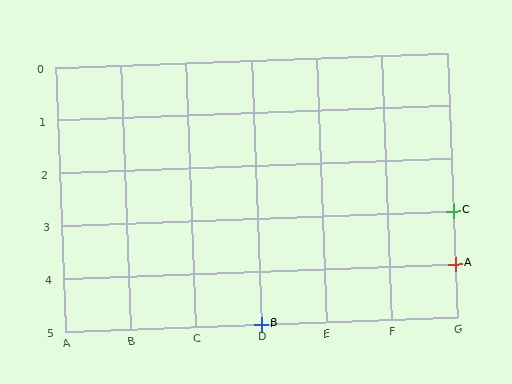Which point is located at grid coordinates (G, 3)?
Point C is at (G, 3).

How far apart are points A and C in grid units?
Points A and C are 1 row apart.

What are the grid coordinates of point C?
Point C is at grid coordinates (G, 3).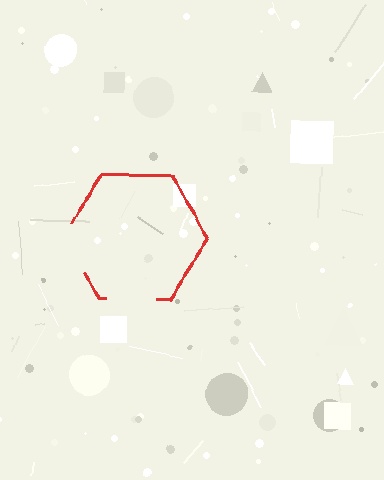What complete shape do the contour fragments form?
The contour fragments form a hexagon.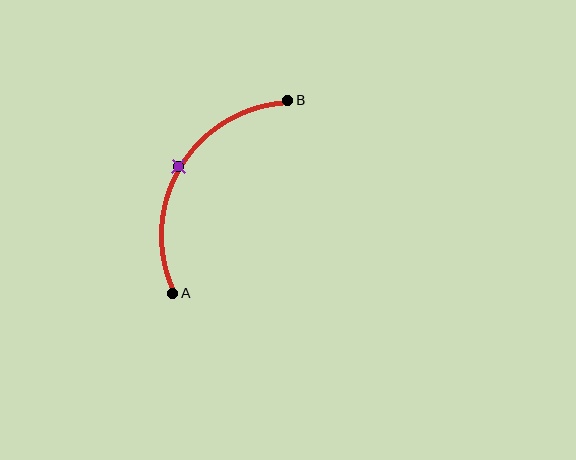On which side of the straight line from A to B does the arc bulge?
The arc bulges to the left of the straight line connecting A and B.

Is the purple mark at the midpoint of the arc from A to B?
Yes. The purple mark lies on the arc at equal arc-length from both A and B — it is the arc midpoint.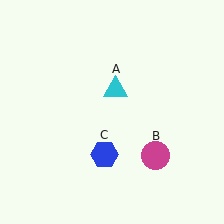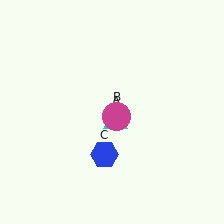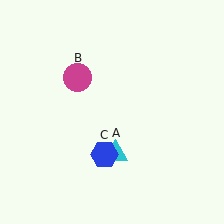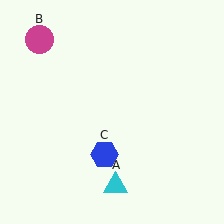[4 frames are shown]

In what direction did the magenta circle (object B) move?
The magenta circle (object B) moved up and to the left.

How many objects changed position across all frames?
2 objects changed position: cyan triangle (object A), magenta circle (object B).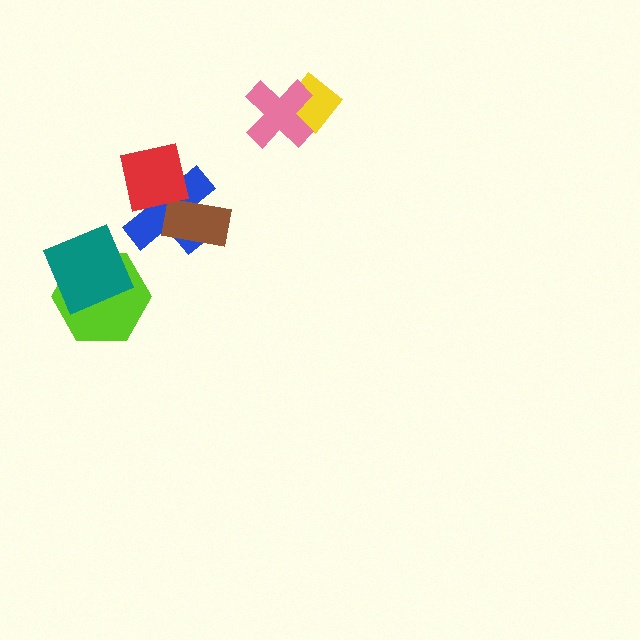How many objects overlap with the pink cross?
1 object overlaps with the pink cross.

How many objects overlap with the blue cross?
2 objects overlap with the blue cross.